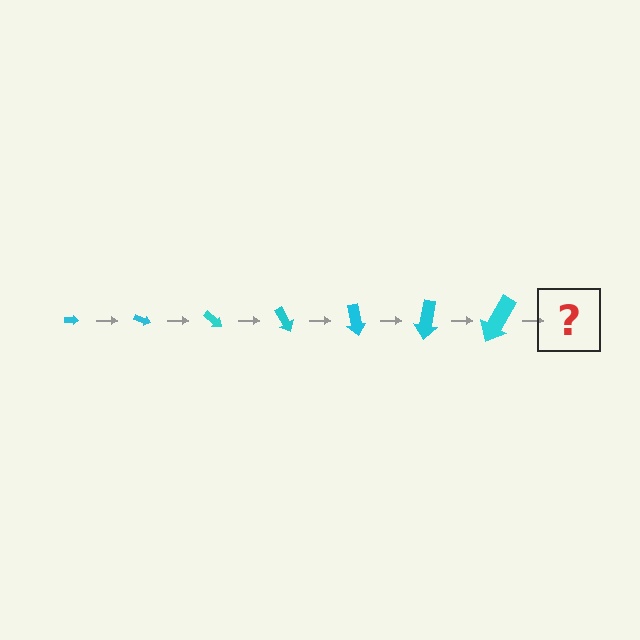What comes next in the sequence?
The next element should be an arrow, larger than the previous one and rotated 140 degrees from the start.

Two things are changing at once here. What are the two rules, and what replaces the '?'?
The two rules are that the arrow grows larger each step and it rotates 20 degrees each step. The '?' should be an arrow, larger than the previous one and rotated 140 degrees from the start.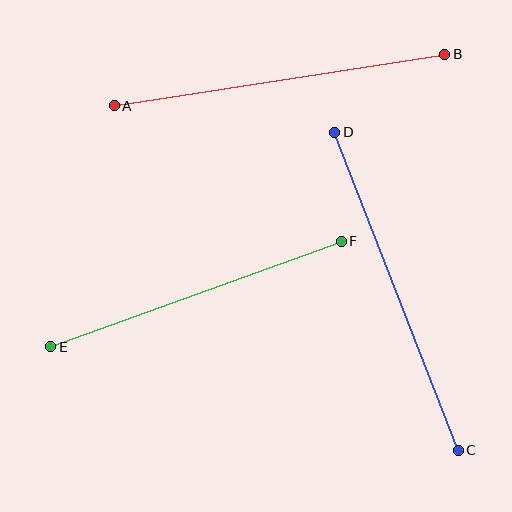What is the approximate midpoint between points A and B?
The midpoint is at approximately (280, 80) pixels.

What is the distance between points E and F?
The distance is approximately 309 pixels.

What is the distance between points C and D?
The distance is approximately 341 pixels.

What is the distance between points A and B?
The distance is approximately 335 pixels.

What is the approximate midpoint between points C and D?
The midpoint is at approximately (397, 291) pixels.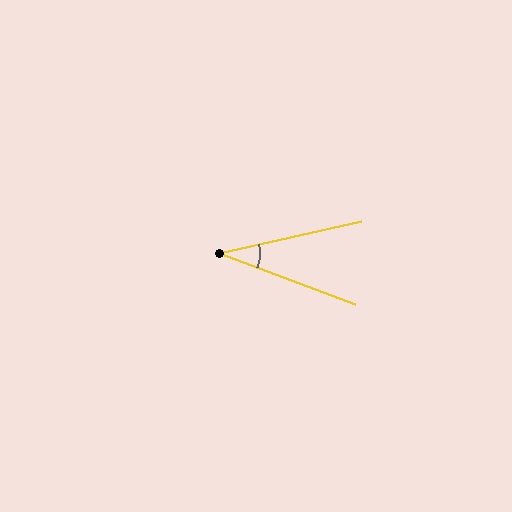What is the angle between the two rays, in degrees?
Approximately 33 degrees.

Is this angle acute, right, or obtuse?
It is acute.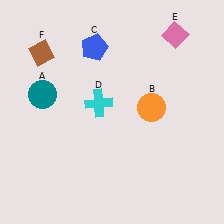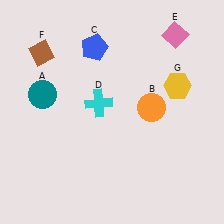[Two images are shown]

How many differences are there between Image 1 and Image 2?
There is 1 difference between the two images.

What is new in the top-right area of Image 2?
A yellow hexagon (G) was added in the top-right area of Image 2.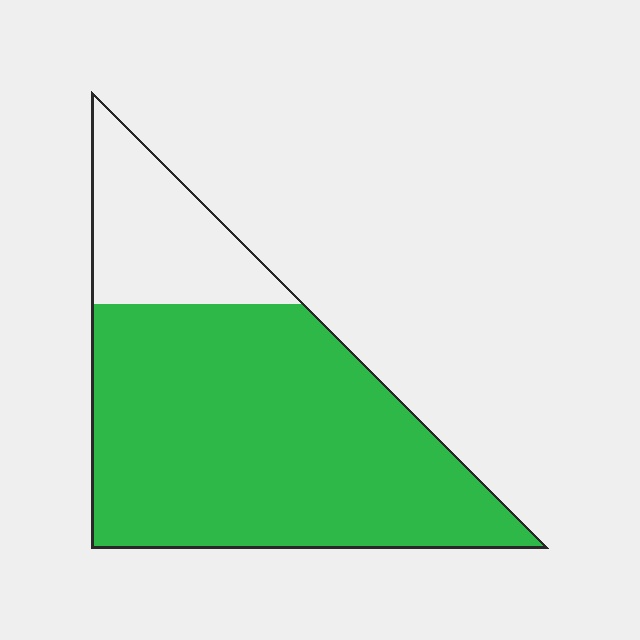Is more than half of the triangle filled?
Yes.